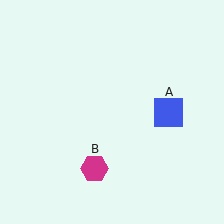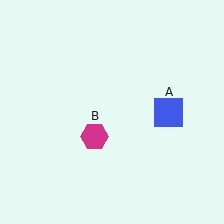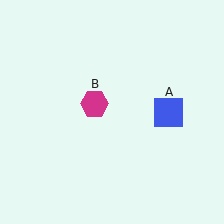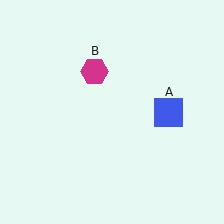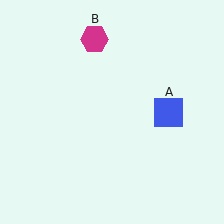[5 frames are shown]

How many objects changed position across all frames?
1 object changed position: magenta hexagon (object B).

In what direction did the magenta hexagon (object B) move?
The magenta hexagon (object B) moved up.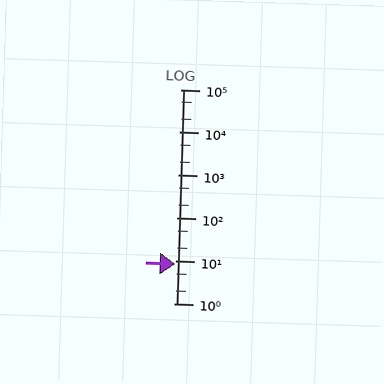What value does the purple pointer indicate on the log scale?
The pointer indicates approximately 8.6.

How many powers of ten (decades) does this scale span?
The scale spans 5 decades, from 1 to 100000.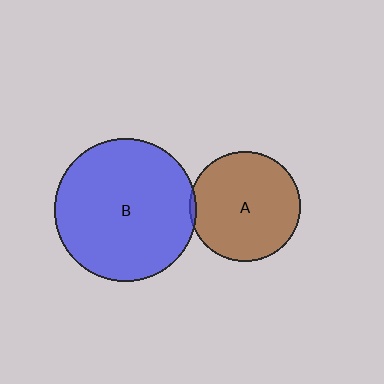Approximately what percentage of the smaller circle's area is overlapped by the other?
Approximately 5%.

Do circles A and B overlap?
Yes.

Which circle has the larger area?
Circle B (blue).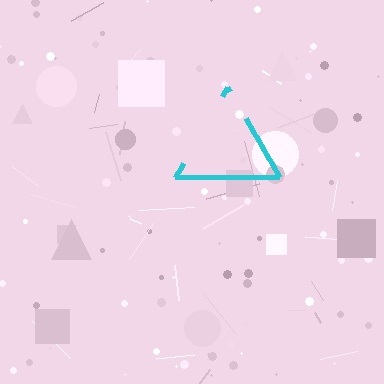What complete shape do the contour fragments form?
The contour fragments form a triangle.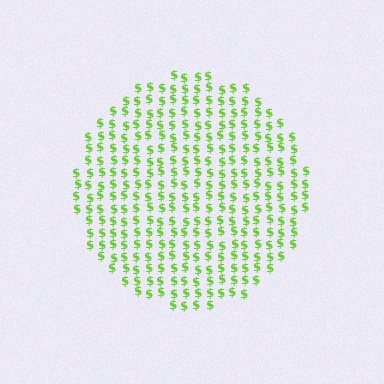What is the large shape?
The large shape is a circle.